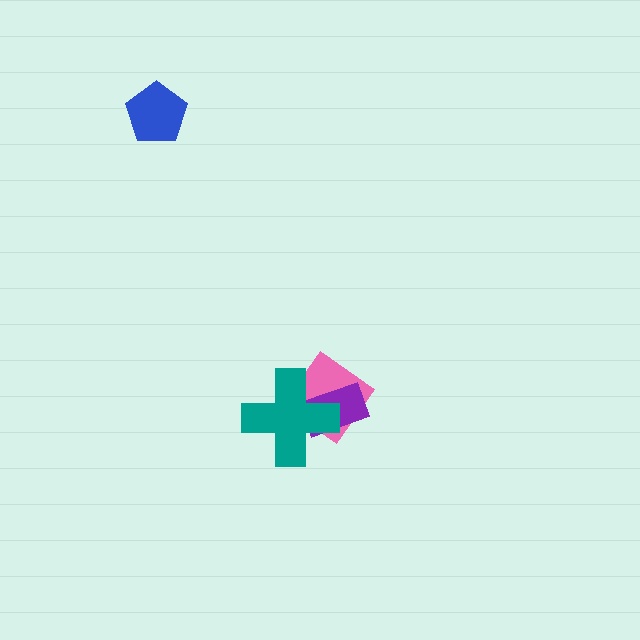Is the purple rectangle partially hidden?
Yes, it is partially covered by another shape.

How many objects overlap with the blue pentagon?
0 objects overlap with the blue pentagon.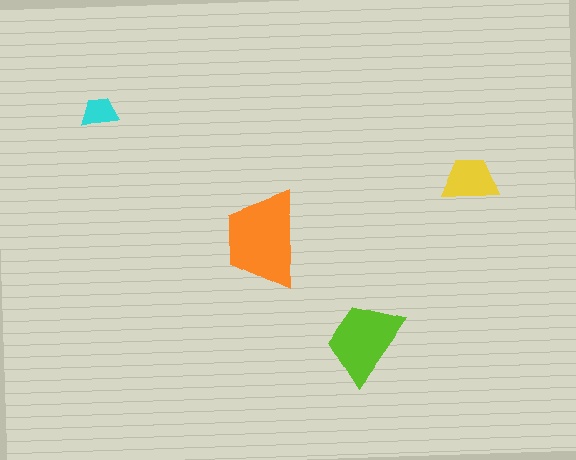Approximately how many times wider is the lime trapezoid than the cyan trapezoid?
About 2 times wider.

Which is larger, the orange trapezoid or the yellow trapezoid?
The orange one.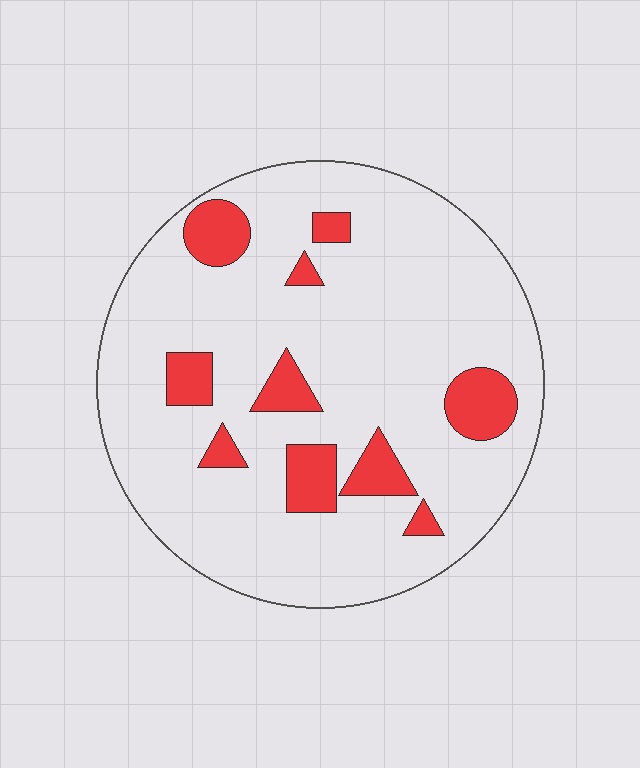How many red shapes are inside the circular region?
10.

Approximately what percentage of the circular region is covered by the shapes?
Approximately 15%.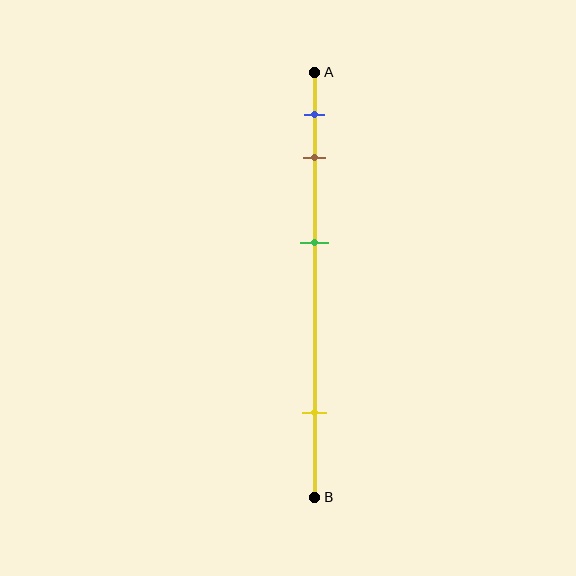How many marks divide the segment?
There are 4 marks dividing the segment.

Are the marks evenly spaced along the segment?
No, the marks are not evenly spaced.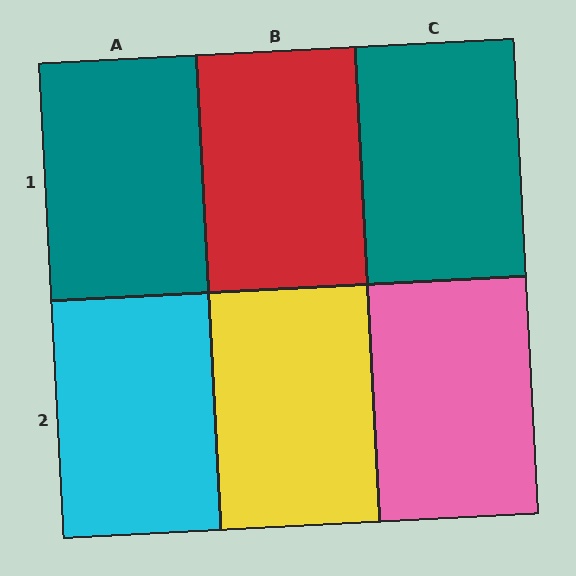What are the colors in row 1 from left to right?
Teal, red, teal.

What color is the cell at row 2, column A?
Cyan.